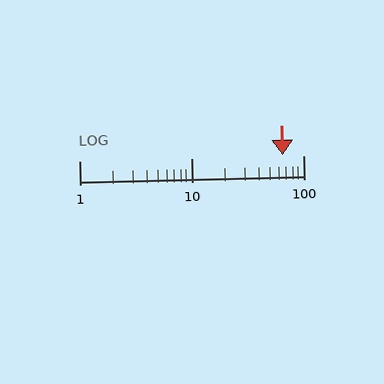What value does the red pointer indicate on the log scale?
The pointer indicates approximately 66.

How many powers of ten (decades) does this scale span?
The scale spans 2 decades, from 1 to 100.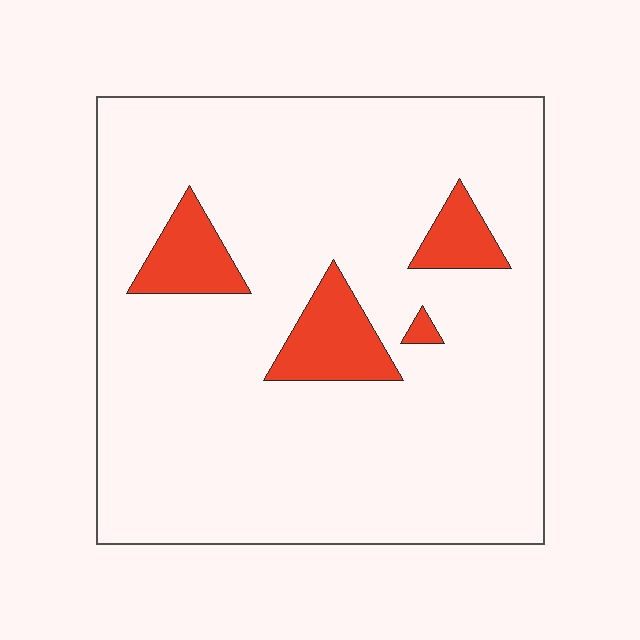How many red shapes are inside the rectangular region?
4.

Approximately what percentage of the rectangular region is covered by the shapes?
Approximately 10%.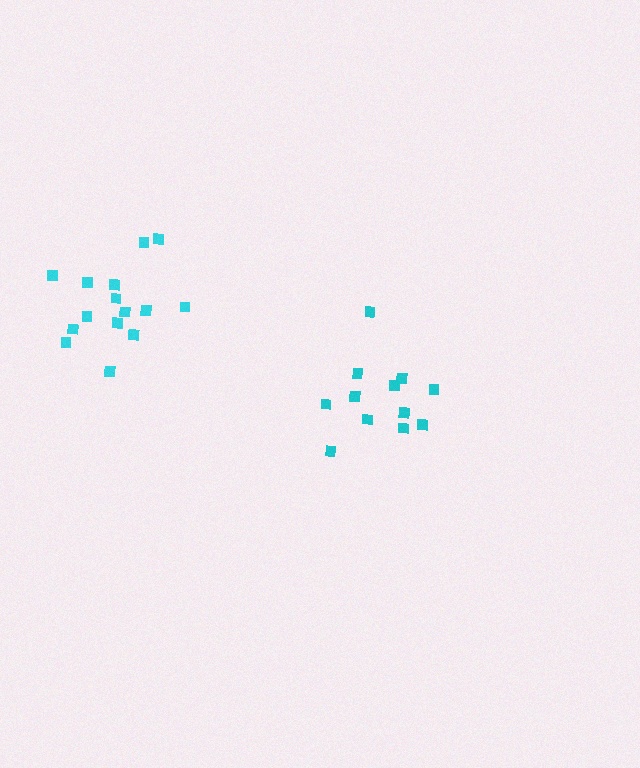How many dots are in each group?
Group 1: 12 dots, Group 2: 15 dots (27 total).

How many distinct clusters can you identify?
There are 2 distinct clusters.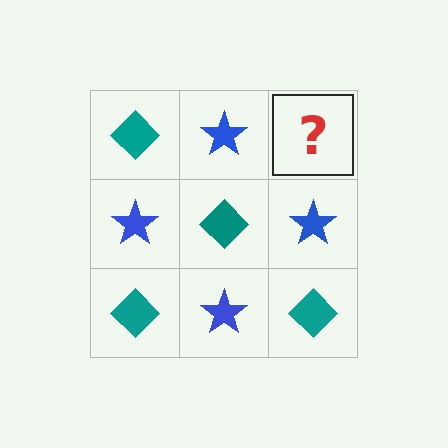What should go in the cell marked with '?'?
The missing cell should contain a teal diamond.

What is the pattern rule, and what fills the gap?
The rule is that it alternates teal diamond and blue star in a checkerboard pattern. The gap should be filled with a teal diamond.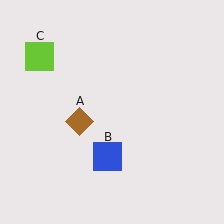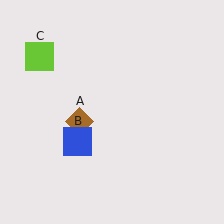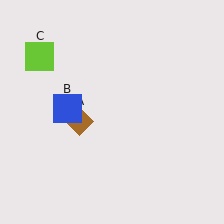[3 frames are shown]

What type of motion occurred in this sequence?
The blue square (object B) rotated clockwise around the center of the scene.